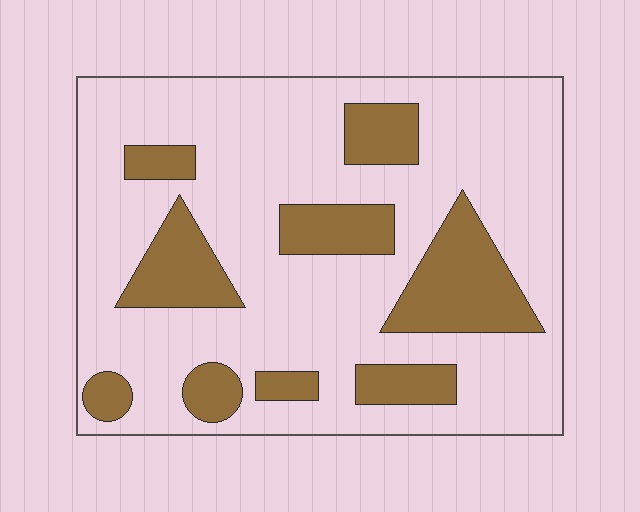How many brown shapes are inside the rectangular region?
9.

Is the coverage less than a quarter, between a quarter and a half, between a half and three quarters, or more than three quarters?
Less than a quarter.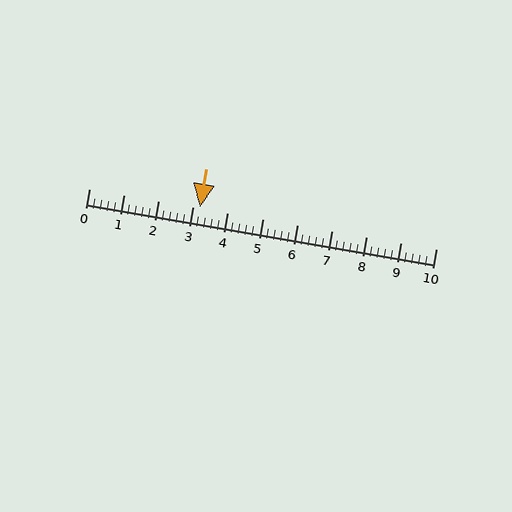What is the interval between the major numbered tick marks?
The major tick marks are spaced 1 units apart.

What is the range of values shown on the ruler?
The ruler shows values from 0 to 10.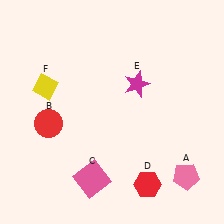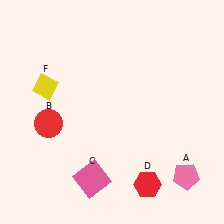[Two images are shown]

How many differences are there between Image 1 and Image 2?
There is 1 difference between the two images.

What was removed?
The magenta star (E) was removed in Image 2.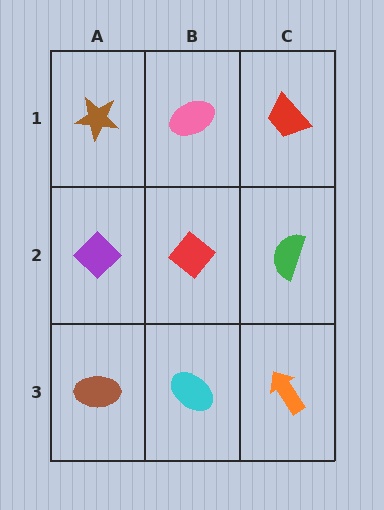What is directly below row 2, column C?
An orange arrow.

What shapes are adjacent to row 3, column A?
A purple diamond (row 2, column A), a cyan ellipse (row 3, column B).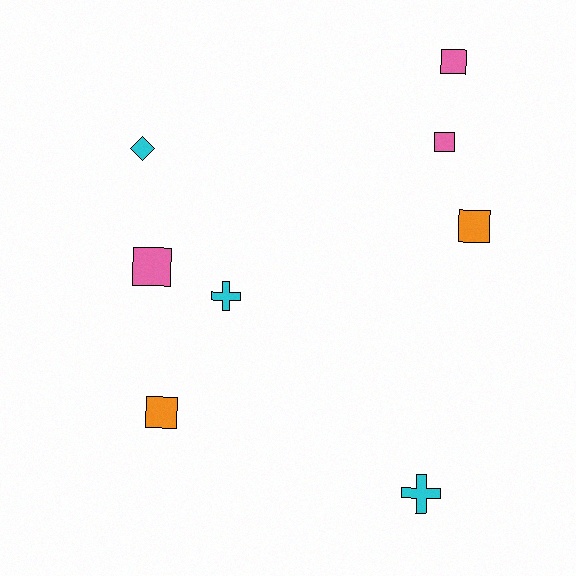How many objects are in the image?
There are 8 objects.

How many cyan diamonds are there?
There is 1 cyan diamond.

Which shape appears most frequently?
Square, with 5 objects.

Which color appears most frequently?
Pink, with 3 objects.